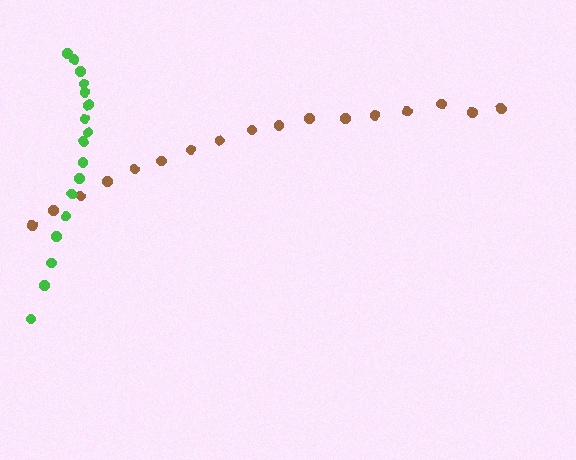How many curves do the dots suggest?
There are 2 distinct paths.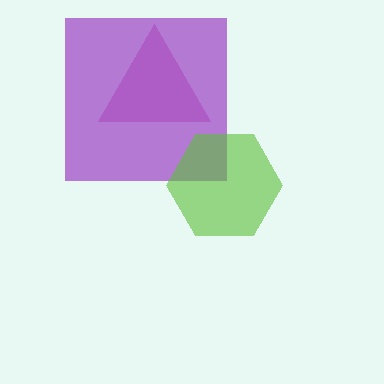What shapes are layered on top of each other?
The layered shapes are: a magenta triangle, a purple square, a lime hexagon.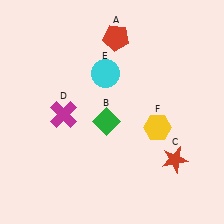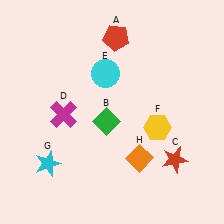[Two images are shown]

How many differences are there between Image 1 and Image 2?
There are 2 differences between the two images.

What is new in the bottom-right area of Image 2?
An orange diamond (H) was added in the bottom-right area of Image 2.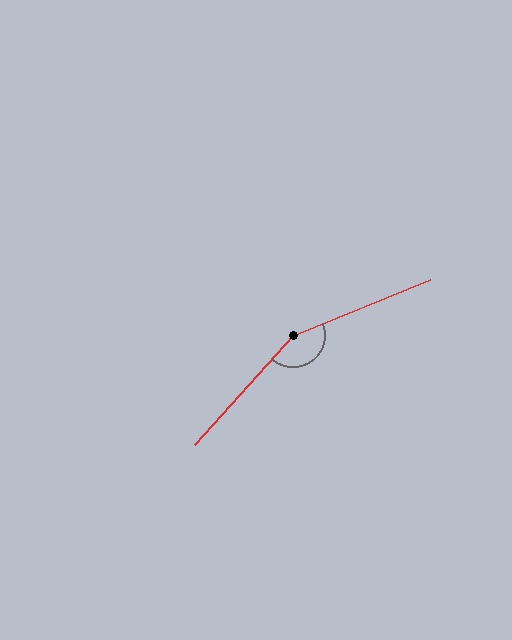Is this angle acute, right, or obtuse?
It is obtuse.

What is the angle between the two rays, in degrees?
Approximately 154 degrees.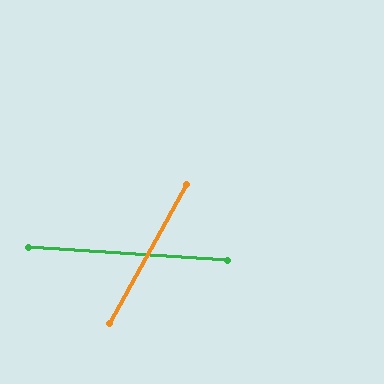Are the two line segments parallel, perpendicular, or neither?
Neither parallel nor perpendicular — they differ by about 65°.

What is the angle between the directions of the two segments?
Approximately 65 degrees.